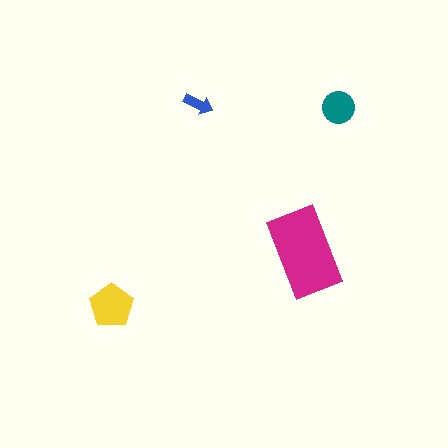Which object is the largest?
The magenta rectangle.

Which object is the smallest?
The blue arrow.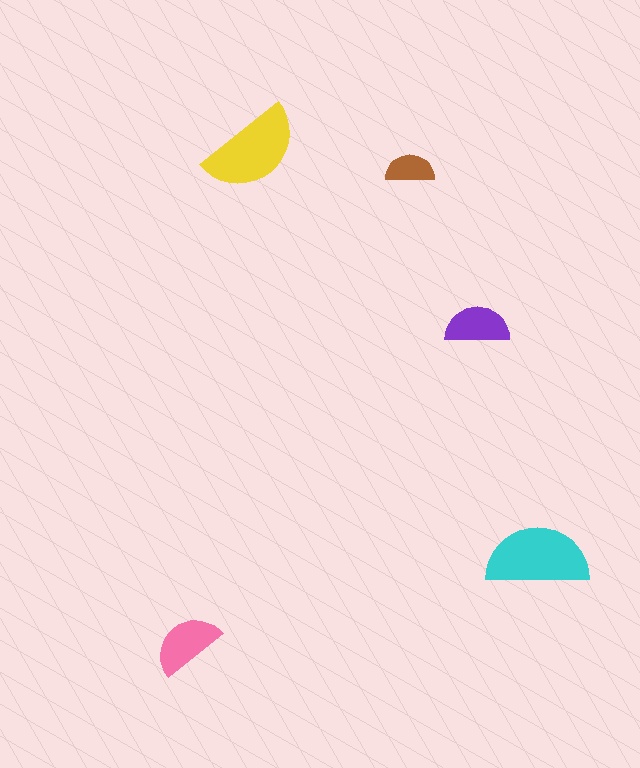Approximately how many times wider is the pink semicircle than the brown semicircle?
About 1.5 times wider.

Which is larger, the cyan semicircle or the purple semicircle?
The cyan one.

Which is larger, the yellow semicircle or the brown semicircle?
The yellow one.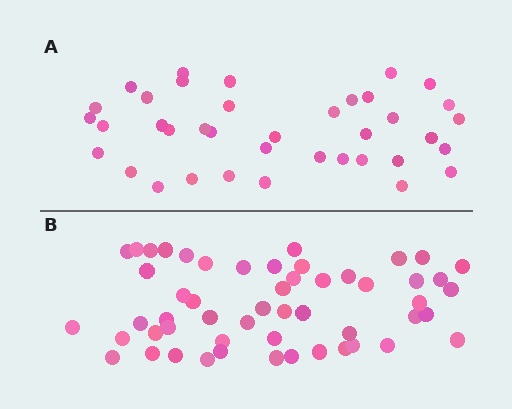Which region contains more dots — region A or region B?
Region B (the bottom region) has more dots.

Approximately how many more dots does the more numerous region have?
Region B has approximately 15 more dots than region A.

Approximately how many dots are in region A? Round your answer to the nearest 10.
About 40 dots. (The exact count is 38, which rounds to 40.)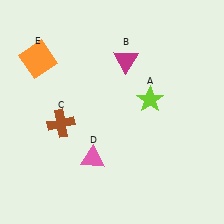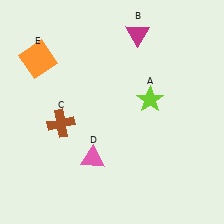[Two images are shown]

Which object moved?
The magenta triangle (B) moved up.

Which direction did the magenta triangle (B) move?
The magenta triangle (B) moved up.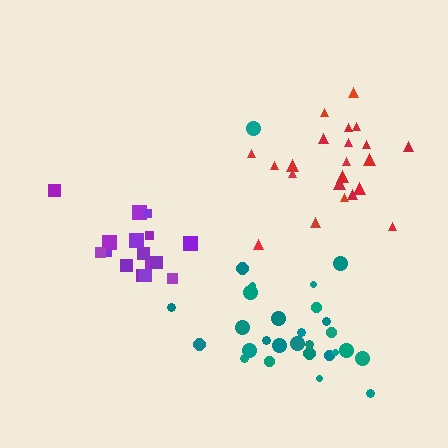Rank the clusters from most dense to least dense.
purple, red, teal.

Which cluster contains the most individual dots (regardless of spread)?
Teal (28).